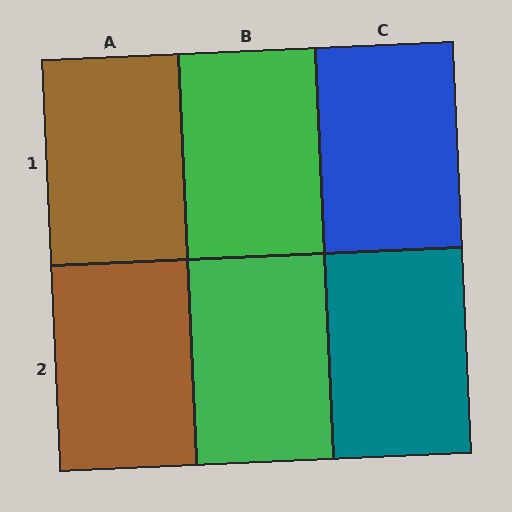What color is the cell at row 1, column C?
Blue.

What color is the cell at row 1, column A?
Brown.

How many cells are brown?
2 cells are brown.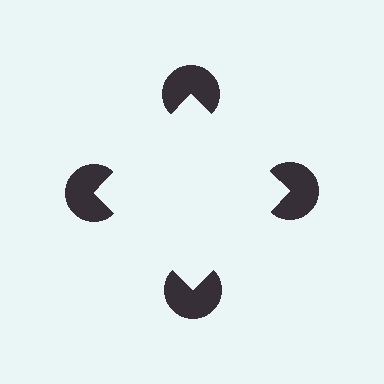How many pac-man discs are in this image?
There are 4 — one at each vertex of the illusory square.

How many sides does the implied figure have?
4 sides.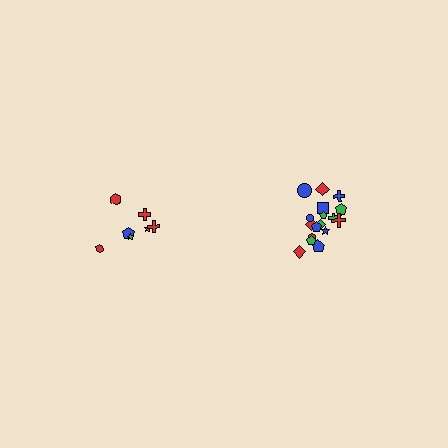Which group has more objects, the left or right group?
The right group.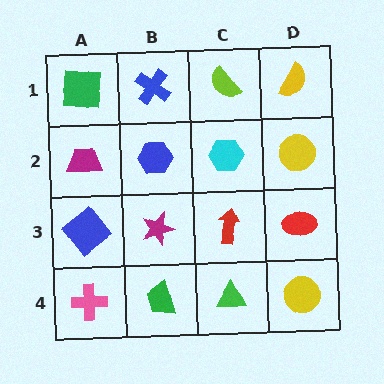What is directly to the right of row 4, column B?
A green triangle.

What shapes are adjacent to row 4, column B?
A magenta star (row 3, column B), a pink cross (row 4, column A), a green triangle (row 4, column C).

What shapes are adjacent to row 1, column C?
A cyan hexagon (row 2, column C), a blue cross (row 1, column B), a yellow semicircle (row 1, column D).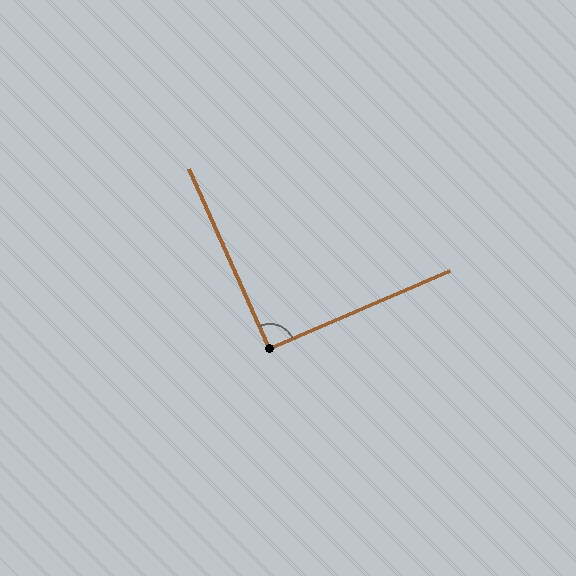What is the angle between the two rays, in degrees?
Approximately 90 degrees.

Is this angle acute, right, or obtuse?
It is approximately a right angle.